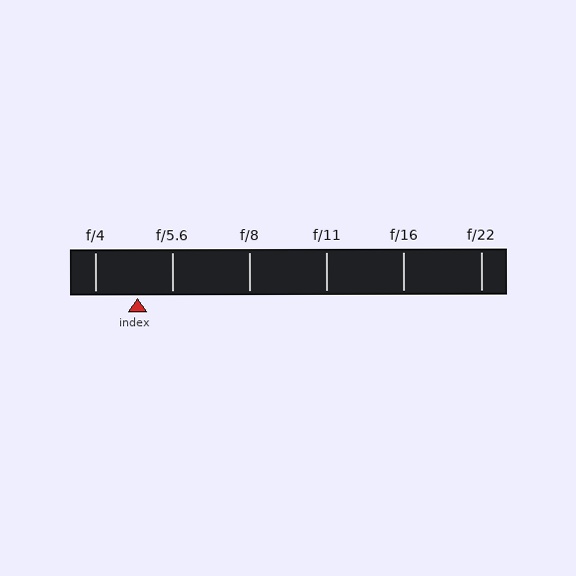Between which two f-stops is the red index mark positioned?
The index mark is between f/4 and f/5.6.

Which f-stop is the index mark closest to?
The index mark is closest to f/5.6.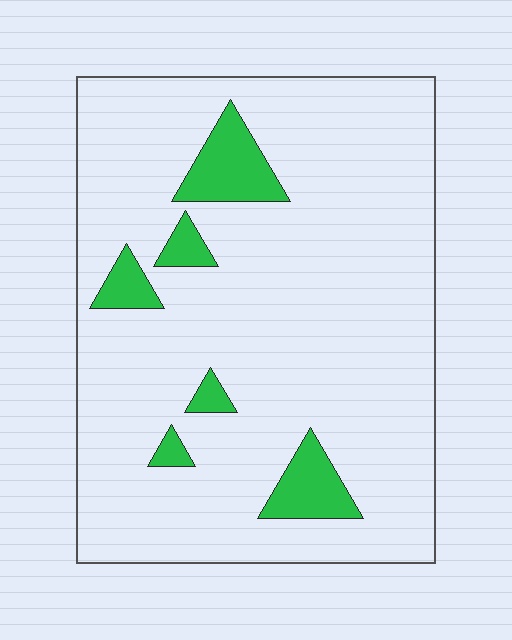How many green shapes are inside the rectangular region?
6.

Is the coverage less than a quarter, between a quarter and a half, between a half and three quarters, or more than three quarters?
Less than a quarter.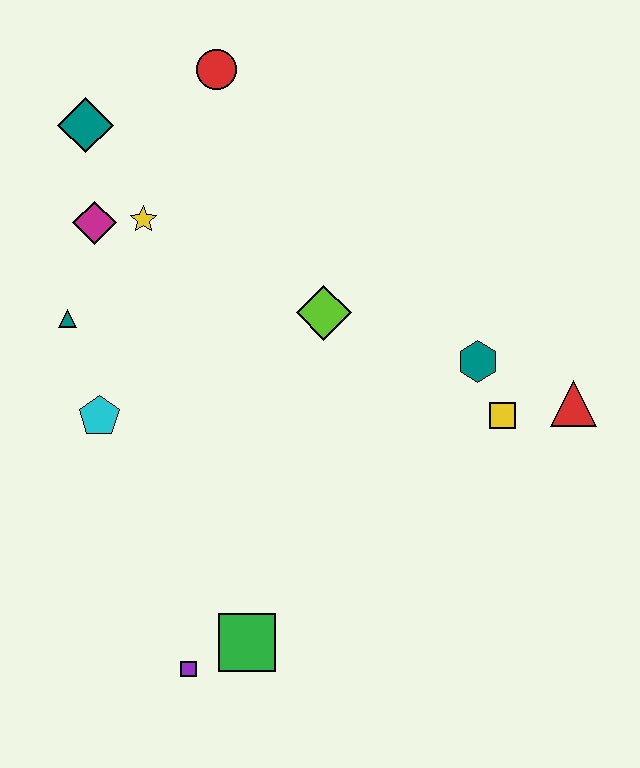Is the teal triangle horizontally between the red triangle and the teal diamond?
No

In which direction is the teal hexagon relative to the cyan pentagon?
The teal hexagon is to the right of the cyan pentagon.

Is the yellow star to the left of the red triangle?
Yes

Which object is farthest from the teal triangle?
The red triangle is farthest from the teal triangle.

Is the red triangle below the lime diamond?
Yes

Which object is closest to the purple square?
The green square is closest to the purple square.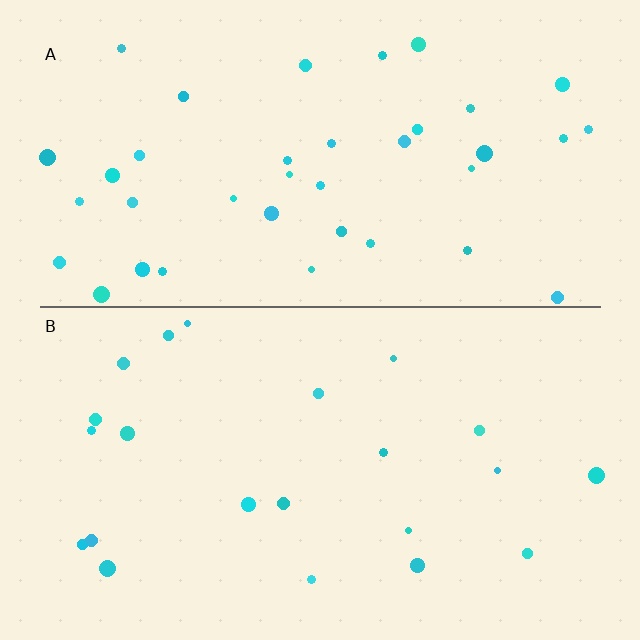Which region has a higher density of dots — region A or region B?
A (the top).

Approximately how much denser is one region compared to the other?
Approximately 1.7× — region A over region B.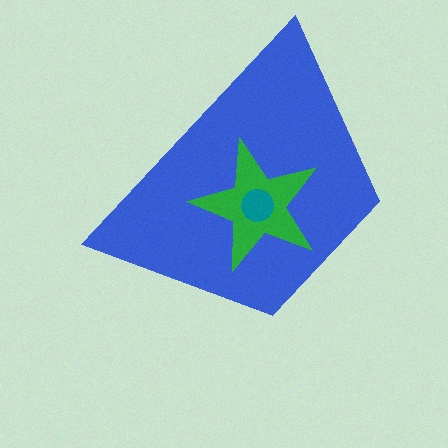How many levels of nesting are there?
3.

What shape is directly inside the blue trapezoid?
The green star.